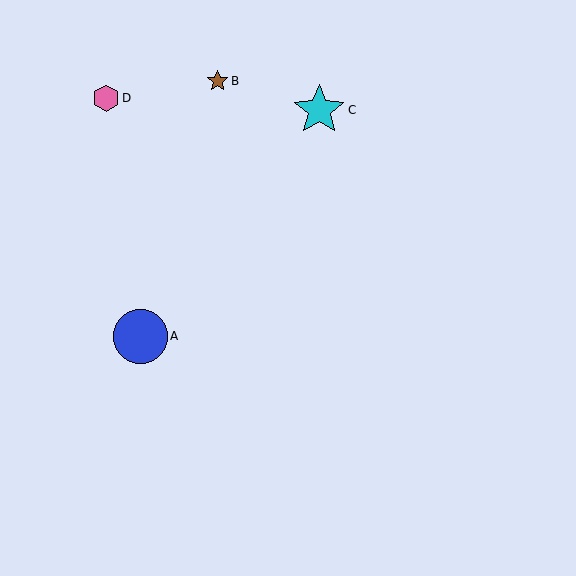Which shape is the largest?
The blue circle (labeled A) is the largest.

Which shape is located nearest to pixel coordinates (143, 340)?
The blue circle (labeled A) at (140, 336) is nearest to that location.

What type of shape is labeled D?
Shape D is a pink hexagon.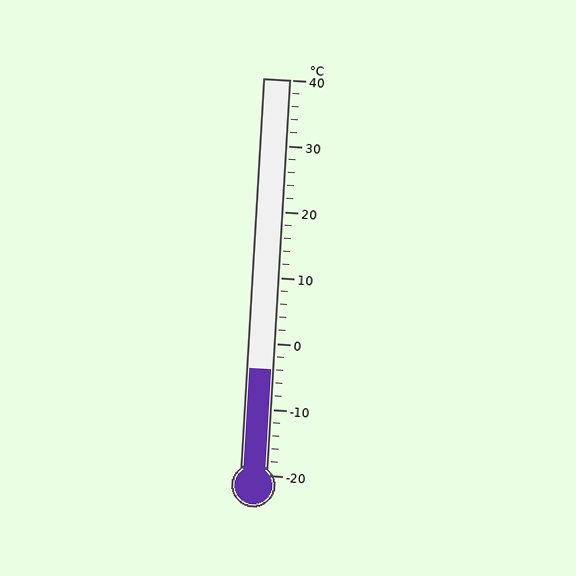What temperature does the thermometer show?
The thermometer shows approximately -4°C.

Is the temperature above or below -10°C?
The temperature is above -10°C.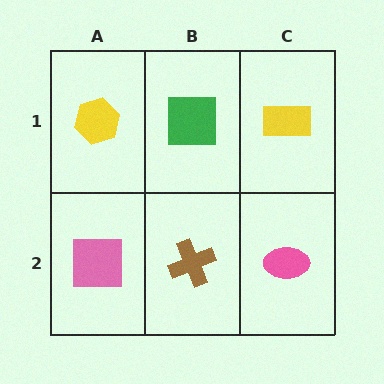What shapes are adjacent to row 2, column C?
A yellow rectangle (row 1, column C), a brown cross (row 2, column B).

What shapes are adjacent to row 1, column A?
A pink square (row 2, column A), a green square (row 1, column B).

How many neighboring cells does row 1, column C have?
2.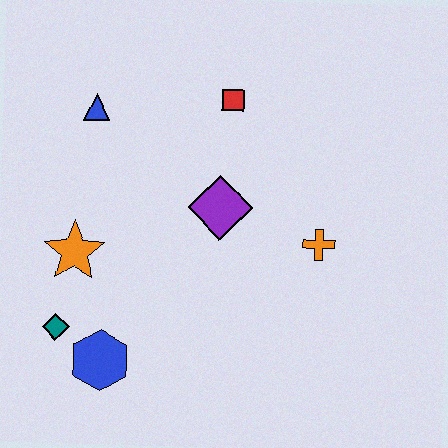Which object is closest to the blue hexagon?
The teal diamond is closest to the blue hexagon.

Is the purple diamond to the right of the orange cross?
No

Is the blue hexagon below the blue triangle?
Yes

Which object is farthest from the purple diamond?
The teal diamond is farthest from the purple diamond.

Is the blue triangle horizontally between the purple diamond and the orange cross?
No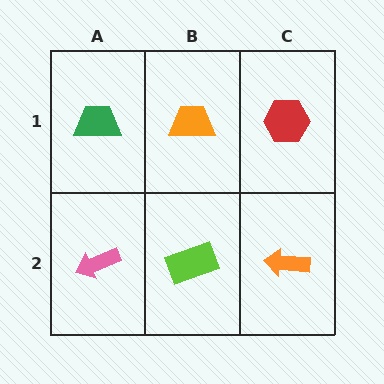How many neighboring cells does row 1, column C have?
2.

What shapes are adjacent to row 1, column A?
A pink arrow (row 2, column A), an orange trapezoid (row 1, column B).